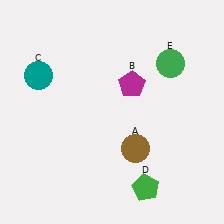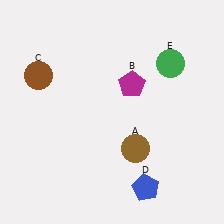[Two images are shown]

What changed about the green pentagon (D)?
In Image 1, D is green. In Image 2, it changed to blue.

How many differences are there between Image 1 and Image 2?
There are 2 differences between the two images.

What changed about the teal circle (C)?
In Image 1, C is teal. In Image 2, it changed to brown.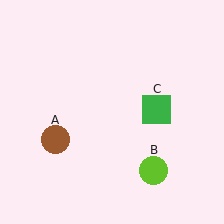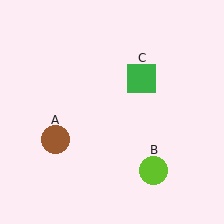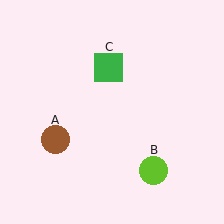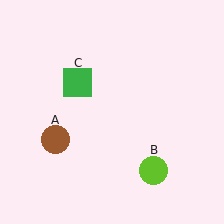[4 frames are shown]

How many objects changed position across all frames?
1 object changed position: green square (object C).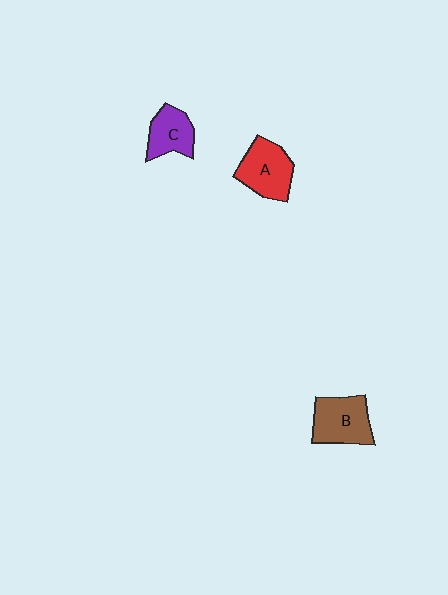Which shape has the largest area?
Shape B (brown).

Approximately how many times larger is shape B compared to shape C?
Approximately 1.4 times.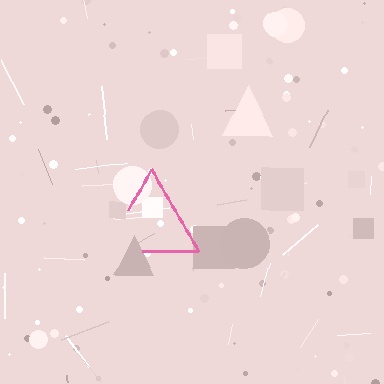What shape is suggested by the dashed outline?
The dashed outline suggests a triangle.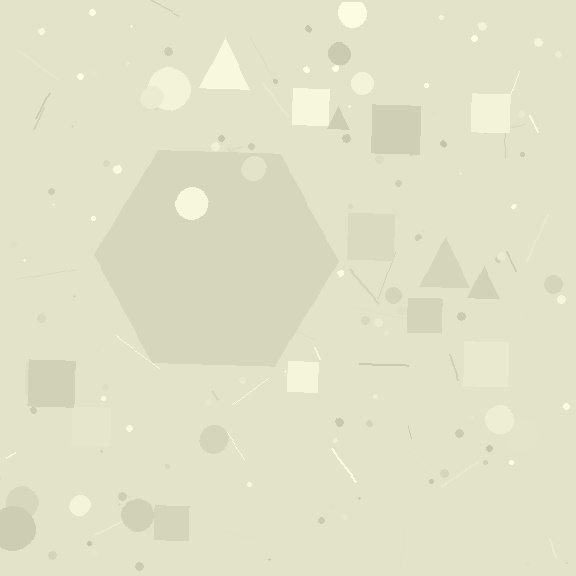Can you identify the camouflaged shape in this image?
The camouflaged shape is a hexagon.